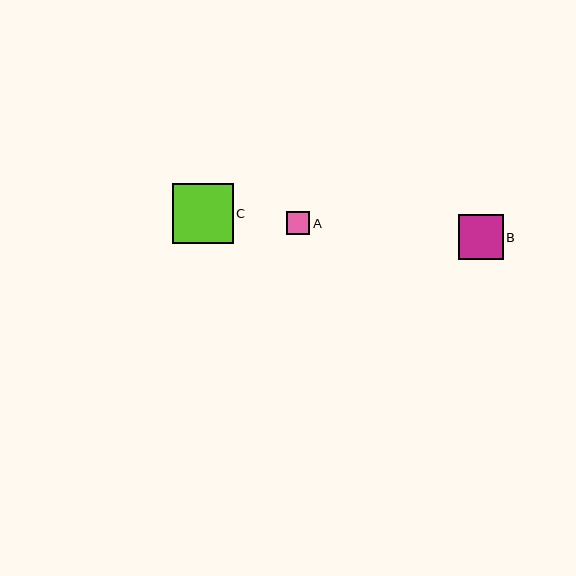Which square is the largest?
Square C is the largest with a size of approximately 61 pixels.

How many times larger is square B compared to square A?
Square B is approximately 1.9 times the size of square A.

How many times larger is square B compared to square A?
Square B is approximately 1.9 times the size of square A.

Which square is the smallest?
Square A is the smallest with a size of approximately 23 pixels.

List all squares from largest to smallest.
From largest to smallest: C, B, A.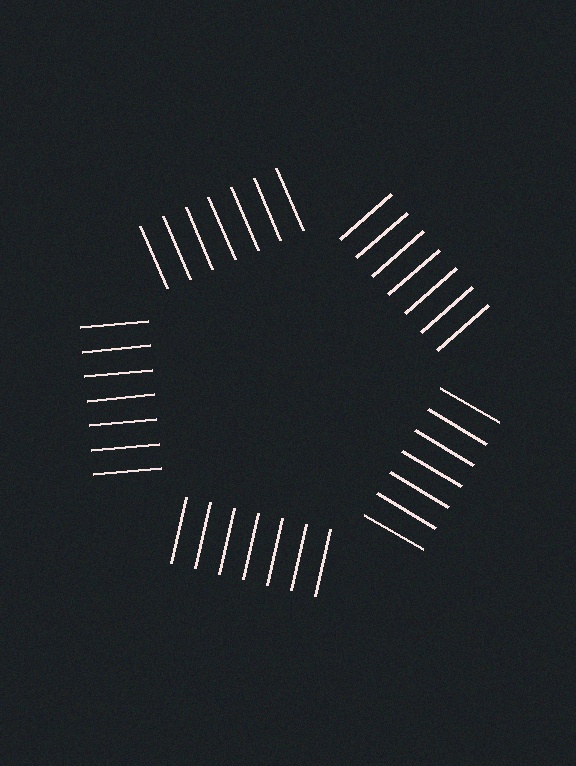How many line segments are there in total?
35 — 7 along each of the 5 edges.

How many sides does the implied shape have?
5 sides — the line-ends trace a pentagon.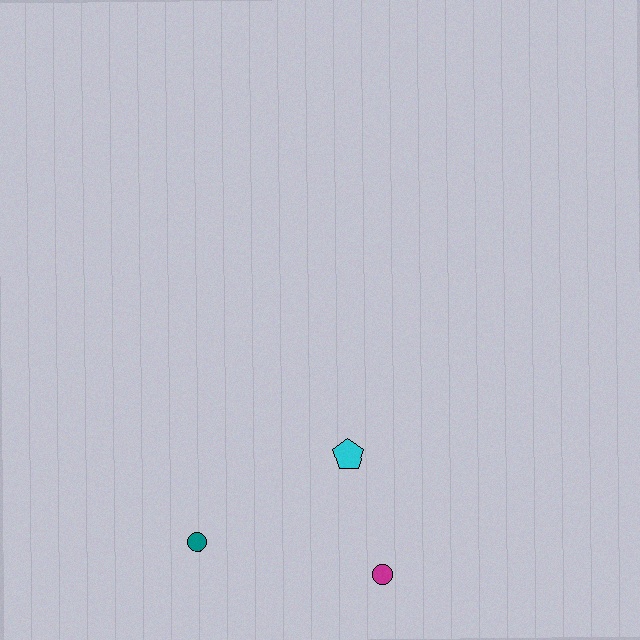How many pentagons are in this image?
There is 1 pentagon.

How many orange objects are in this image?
There are no orange objects.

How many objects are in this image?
There are 3 objects.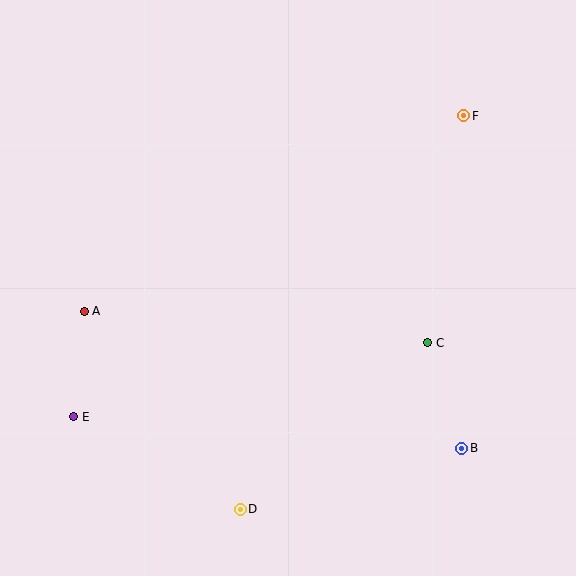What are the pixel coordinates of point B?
Point B is at (462, 448).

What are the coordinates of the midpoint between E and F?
The midpoint between E and F is at (269, 266).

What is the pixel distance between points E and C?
The distance between E and C is 362 pixels.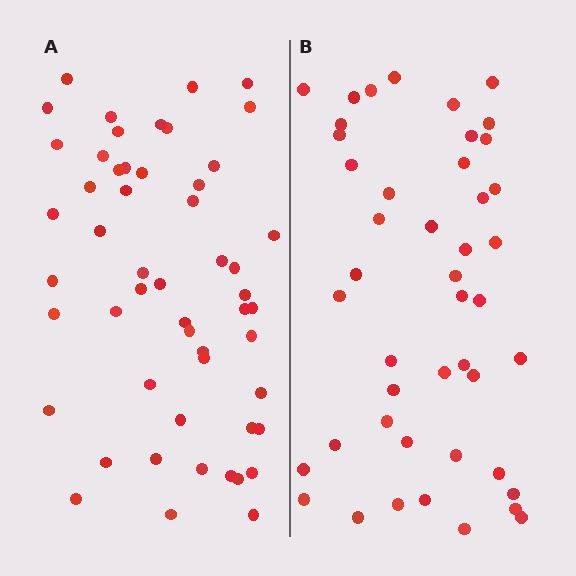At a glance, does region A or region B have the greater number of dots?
Region A (the left region) has more dots.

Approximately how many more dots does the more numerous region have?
Region A has roughly 8 or so more dots than region B.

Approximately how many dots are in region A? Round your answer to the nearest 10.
About 50 dots. (The exact count is 53, which rounds to 50.)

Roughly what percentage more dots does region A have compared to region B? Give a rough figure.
About 20% more.